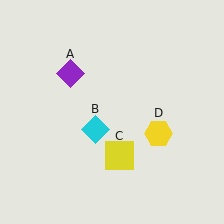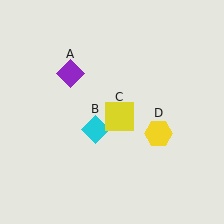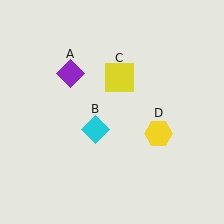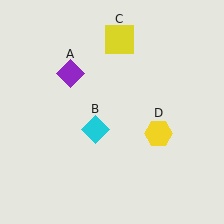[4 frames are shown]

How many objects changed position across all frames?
1 object changed position: yellow square (object C).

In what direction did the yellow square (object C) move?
The yellow square (object C) moved up.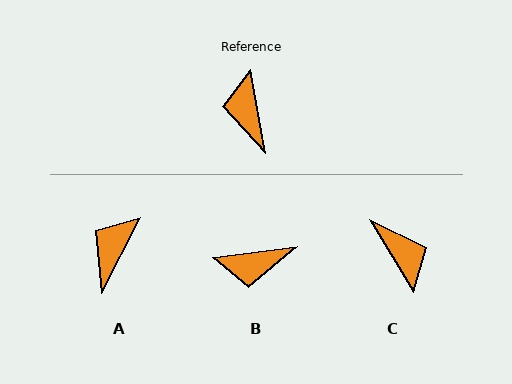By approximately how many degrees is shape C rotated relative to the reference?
Approximately 159 degrees clockwise.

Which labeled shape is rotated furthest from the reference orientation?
C, about 159 degrees away.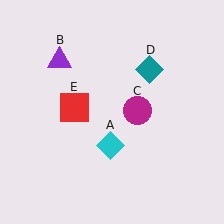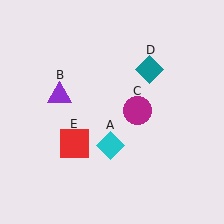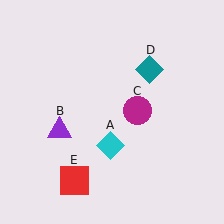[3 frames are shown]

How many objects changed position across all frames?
2 objects changed position: purple triangle (object B), red square (object E).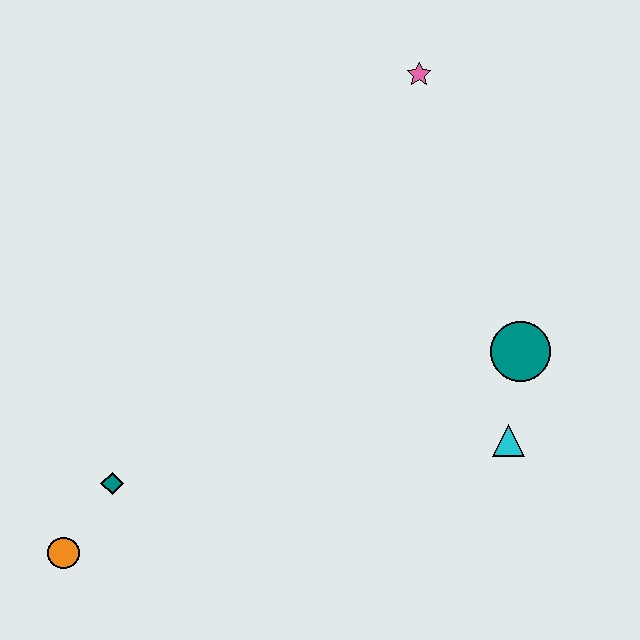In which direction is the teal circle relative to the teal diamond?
The teal circle is to the right of the teal diamond.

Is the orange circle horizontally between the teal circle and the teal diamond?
No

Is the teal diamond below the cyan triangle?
Yes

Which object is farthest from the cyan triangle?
The orange circle is farthest from the cyan triangle.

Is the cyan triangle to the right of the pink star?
Yes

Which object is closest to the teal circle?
The cyan triangle is closest to the teal circle.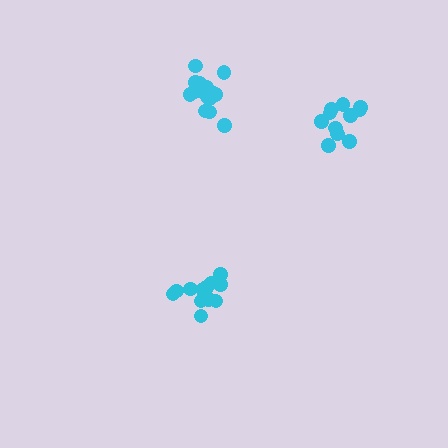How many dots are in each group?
Group 1: 15 dots, Group 2: 13 dots, Group 3: 11 dots (39 total).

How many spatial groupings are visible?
There are 3 spatial groupings.